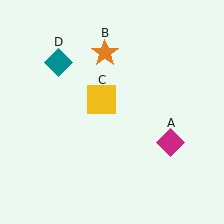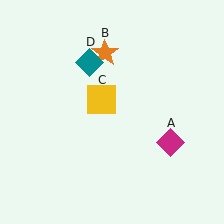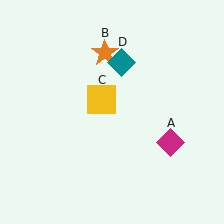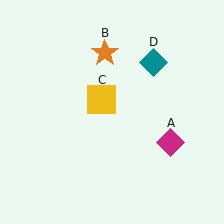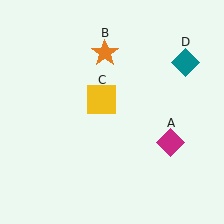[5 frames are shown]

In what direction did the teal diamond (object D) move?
The teal diamond (object D) moved right.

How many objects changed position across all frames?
1 object changed position: teal diamond (object D).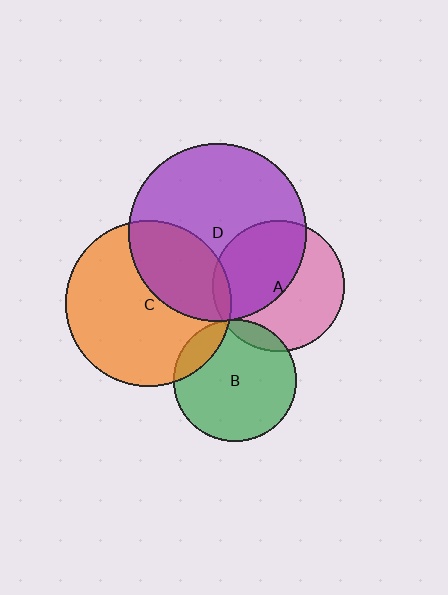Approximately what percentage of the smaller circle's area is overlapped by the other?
Approximately 15%.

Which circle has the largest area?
Circle D (purple).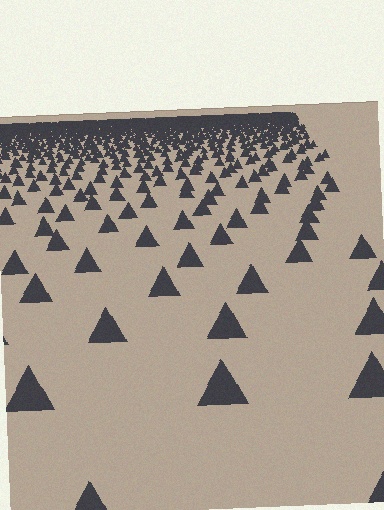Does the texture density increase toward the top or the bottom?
Density increases toward the top.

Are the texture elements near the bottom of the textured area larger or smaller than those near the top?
Larger. Near the bottom, elements are closer to the viewer and appear at a bigger on-screen size.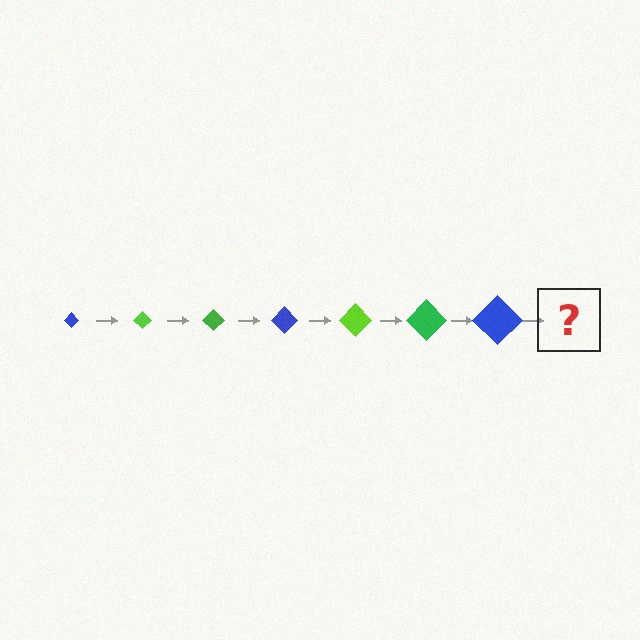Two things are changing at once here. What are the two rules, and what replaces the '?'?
The two rules are that the diamond grows larger each step and the color cycles through blue, lime, and green. The '?' should be a lime diamond, larger than the previous one.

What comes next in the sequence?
The next element should be a lime diamond, larger than the previous one.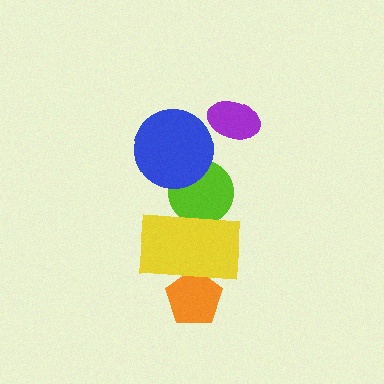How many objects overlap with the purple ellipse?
0 objects overlap with the purple ellipse.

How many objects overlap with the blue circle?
1 object overlaps with the blue circle.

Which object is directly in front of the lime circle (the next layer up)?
The yellow rectangle is directly in front of the lime circle.